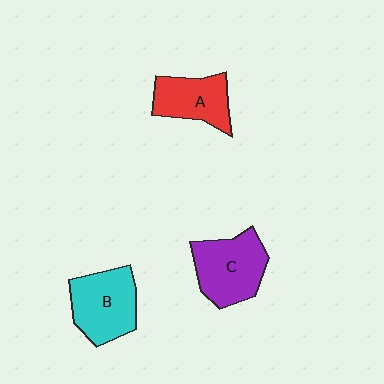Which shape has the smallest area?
Shape A (red).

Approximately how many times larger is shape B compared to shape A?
Approximately 1.2 times.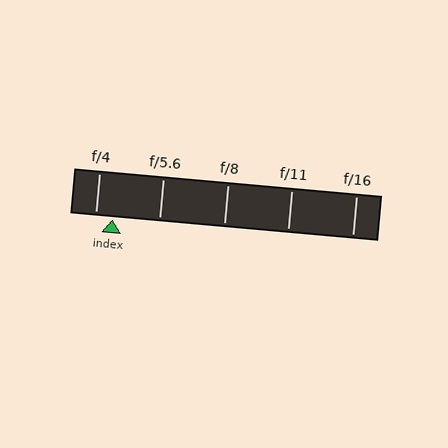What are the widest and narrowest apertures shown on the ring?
The widest aperture shown is f/4 and the narrowest is f/16.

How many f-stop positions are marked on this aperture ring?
There are 5 f-stop positions marked.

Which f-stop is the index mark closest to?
The index mark is closest to f/4.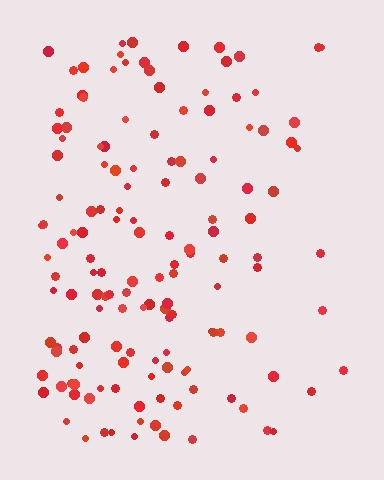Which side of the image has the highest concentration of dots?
The left.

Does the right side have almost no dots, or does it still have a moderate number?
Still a moderate number, just noticeably fewer than the left.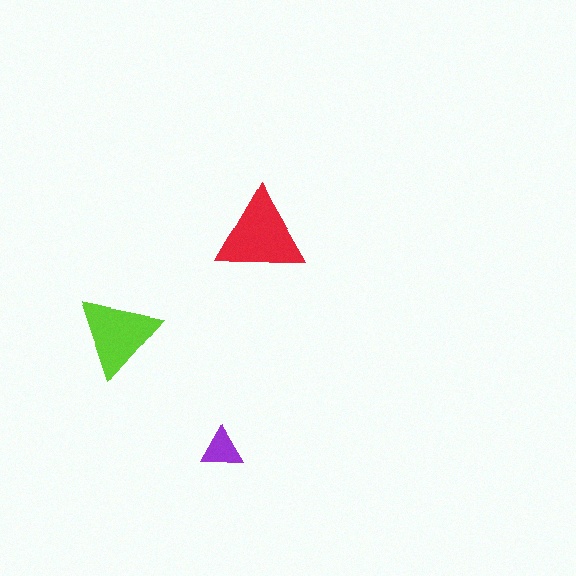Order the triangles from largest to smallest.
the red one, the lime one, the purple one.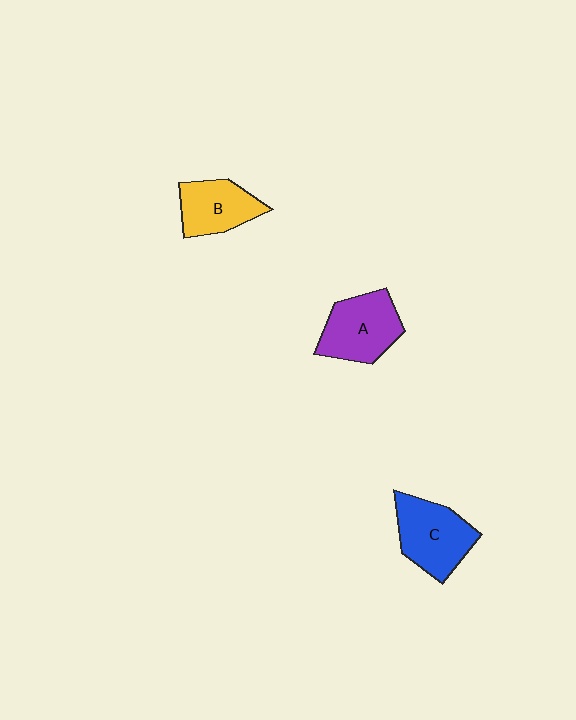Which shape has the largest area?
Shape C (blue).